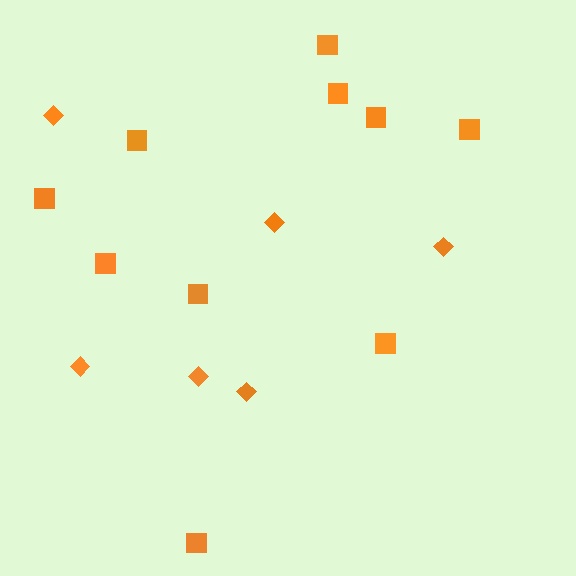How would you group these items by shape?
There are 2 groups: one group of squares (10) and one group of diamonds (6).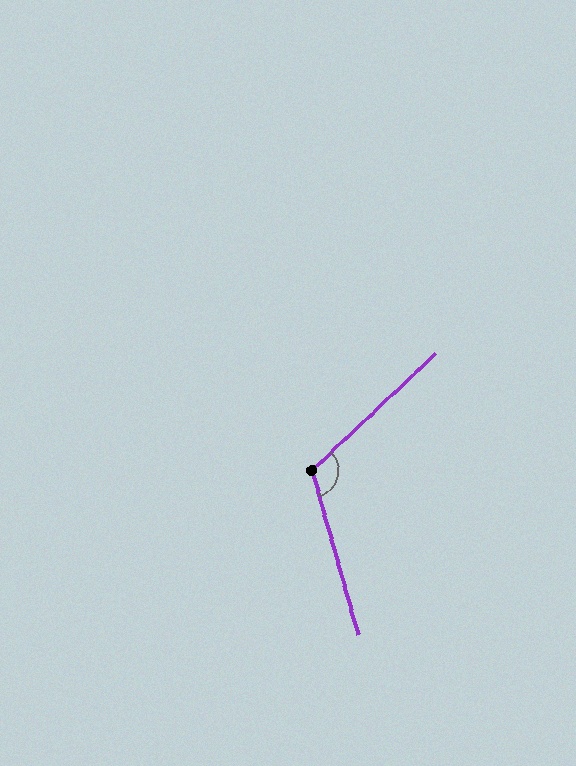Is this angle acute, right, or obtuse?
It is obtuse.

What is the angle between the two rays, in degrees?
Approximately 118 degrees.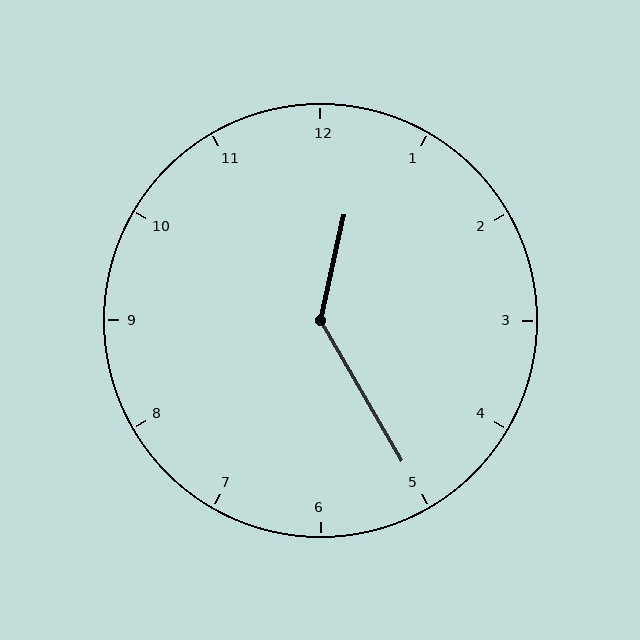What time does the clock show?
12:25.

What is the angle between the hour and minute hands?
Approximately 138 degrees.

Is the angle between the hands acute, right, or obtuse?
It is obtuse.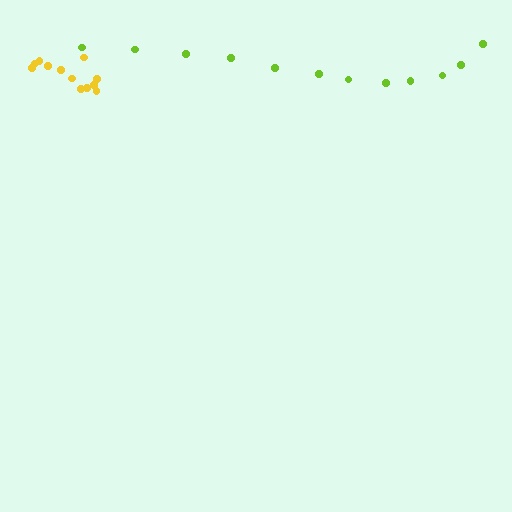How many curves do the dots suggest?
There are 2 distinct paths.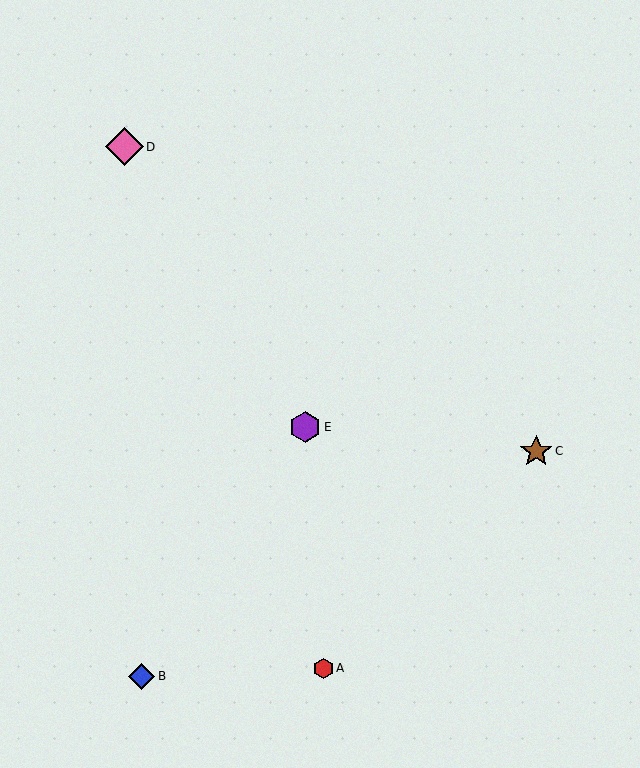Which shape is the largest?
The pink diamond (labeled D) is the largest.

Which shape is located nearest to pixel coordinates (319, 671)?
The red hexagon (labeled A) at (323, 668) is nearest to that location.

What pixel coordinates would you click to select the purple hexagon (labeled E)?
Click at (305, 427) to select the purple hexagon E.